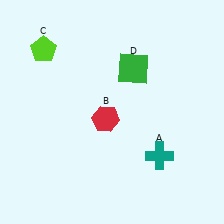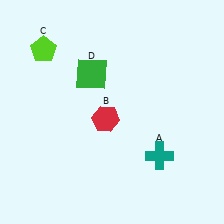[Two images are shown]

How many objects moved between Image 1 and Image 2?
1 object moved between the two images.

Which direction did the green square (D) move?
The green square (D) moved left.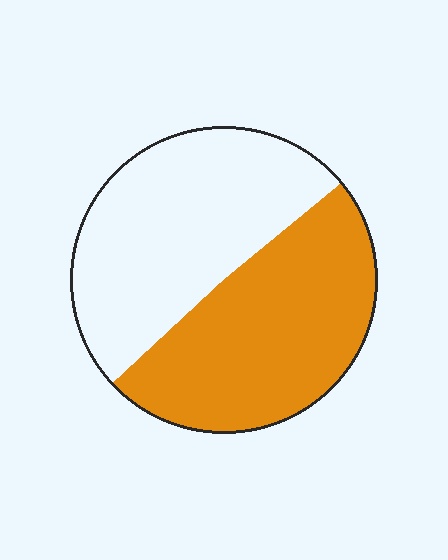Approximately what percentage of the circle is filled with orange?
Approximately 50%.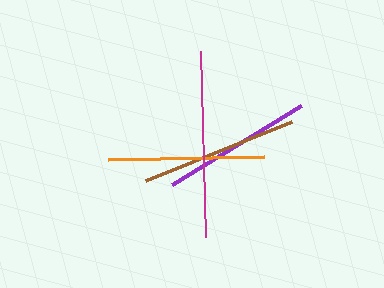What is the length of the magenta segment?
The magenta segment is approximately 187 pixels long.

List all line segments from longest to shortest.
From longest to shortest: magenta, brown, orange, purple.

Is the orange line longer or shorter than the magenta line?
The magenta line is longer than the orange line.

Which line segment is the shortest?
The purple line is the shortest at approximately 151 pixels.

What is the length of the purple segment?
The purple segment is approximately 151 pixels long.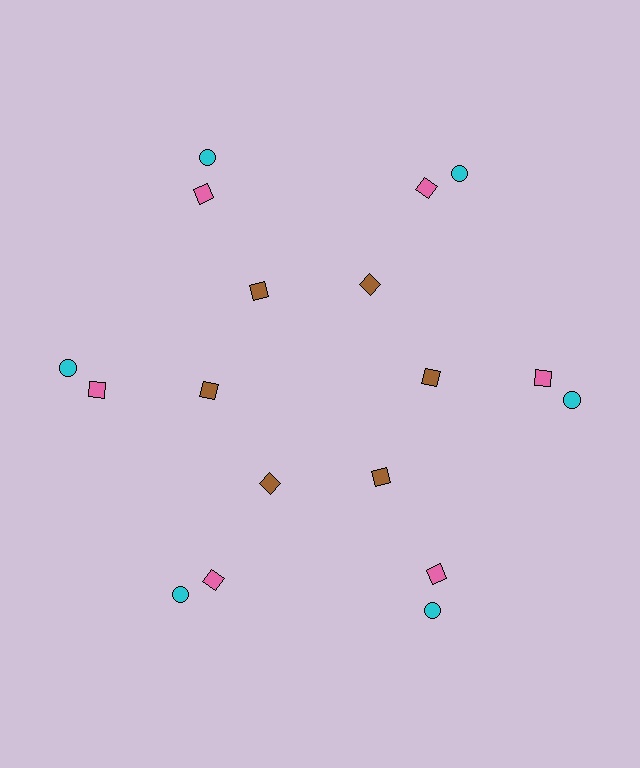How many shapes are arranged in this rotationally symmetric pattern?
There are 18 shapes, arranged in 6 groups of 3.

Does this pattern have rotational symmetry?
Yes, this pattern has 6-fold rotational symmetry. It looks the same after rotating 60 degrees around the center.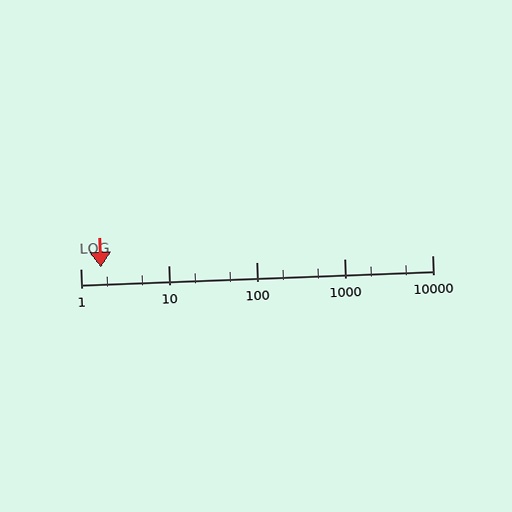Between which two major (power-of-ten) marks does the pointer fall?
The pointer is between 1 and 10.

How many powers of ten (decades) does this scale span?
The scale spans 4 decades, from 1 to 10000.